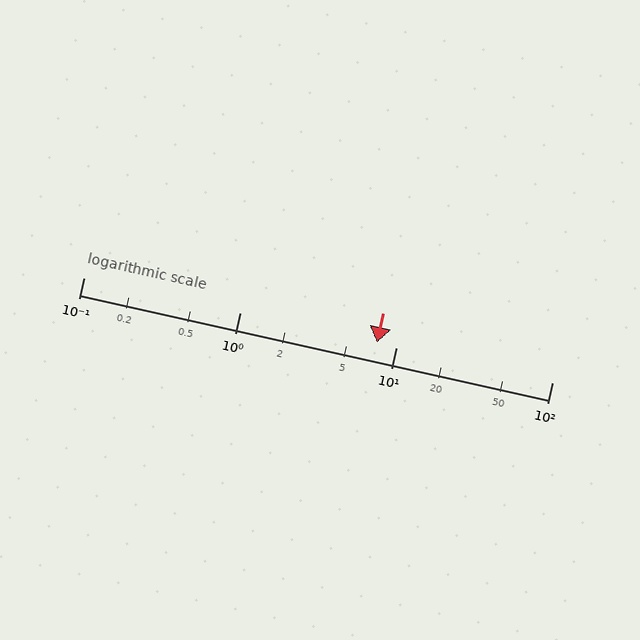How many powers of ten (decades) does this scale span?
The scale spans 3 decades, from 0.1 to 100.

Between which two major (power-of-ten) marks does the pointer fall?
The pointer is between 1 and 10.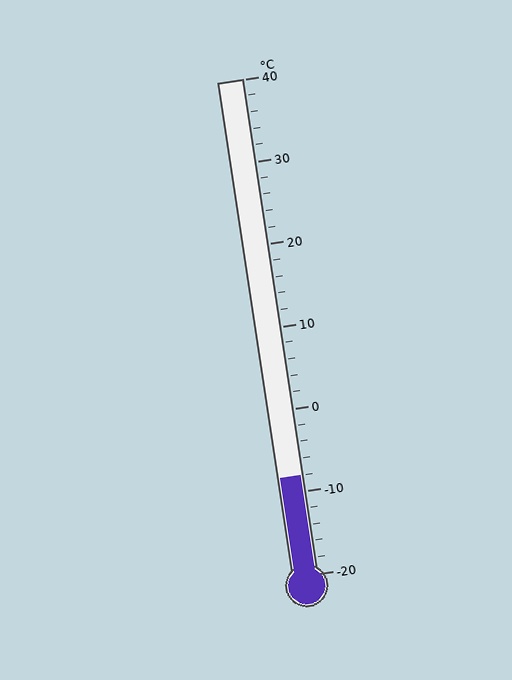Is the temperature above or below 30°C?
The temperature is below 30°C.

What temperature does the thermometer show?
The thermometer shows approximately -8°C.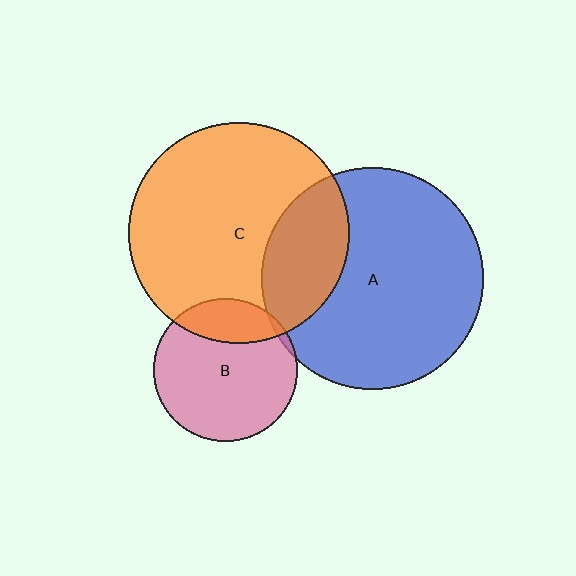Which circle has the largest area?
Circle A (blue).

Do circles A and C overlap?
Yes.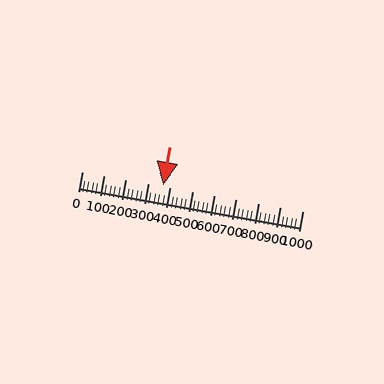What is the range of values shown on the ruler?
The ruler shows values from 0 to 1000.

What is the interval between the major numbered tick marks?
The major tick marks are spaced 100 units apart.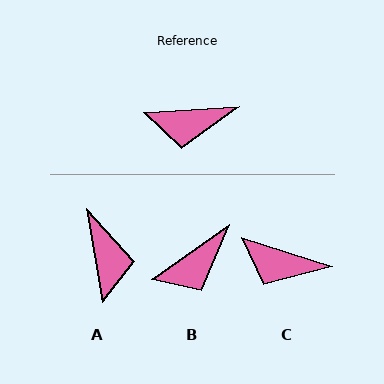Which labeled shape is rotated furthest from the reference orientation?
A, about 96 degrees away.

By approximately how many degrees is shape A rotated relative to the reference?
Approximately 96 degrees counter-clockwise.